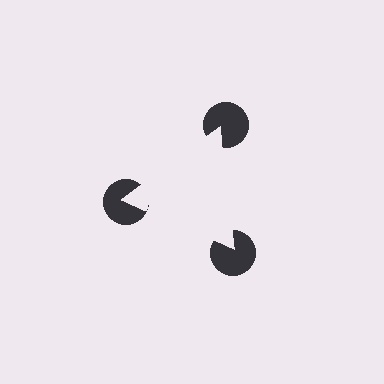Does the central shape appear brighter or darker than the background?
It typically appears slightly brighter than the background, even though no actual brightness change is drawn.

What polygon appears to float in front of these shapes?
An illusory triangle — its edges are inferred from the aligned wedge cuts in the pac-man discs, not physically drawn.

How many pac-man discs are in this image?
There are 3 — one at each vertex of the illusory triangle.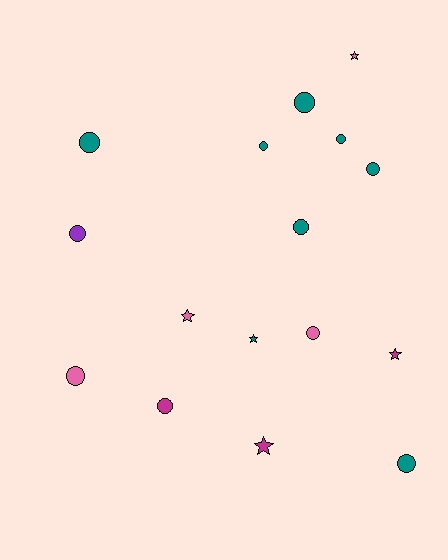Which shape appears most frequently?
Circle, with 11 objects.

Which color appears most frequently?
Teal, with 8 objects.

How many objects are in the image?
There are 16 objects.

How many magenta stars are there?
There are 2 magenta stars.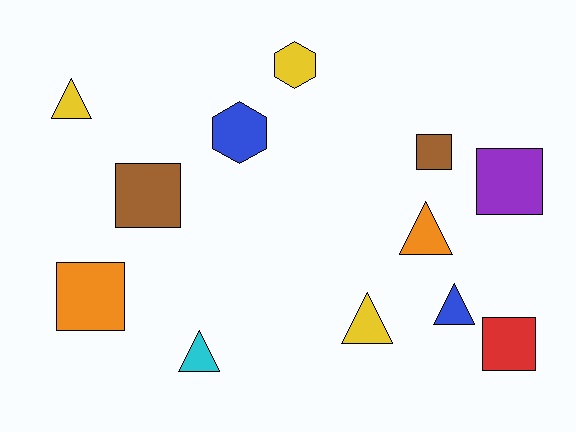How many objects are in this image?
There are 12 objects.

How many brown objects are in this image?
There are 2 brown objects.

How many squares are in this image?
There are 5 squares.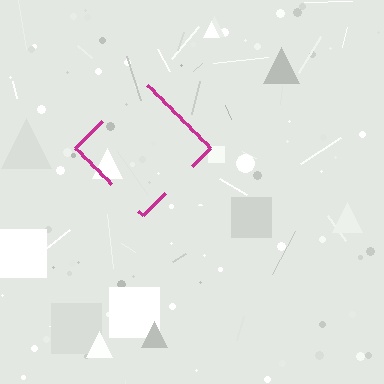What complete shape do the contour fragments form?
The contour fragments form a diamond.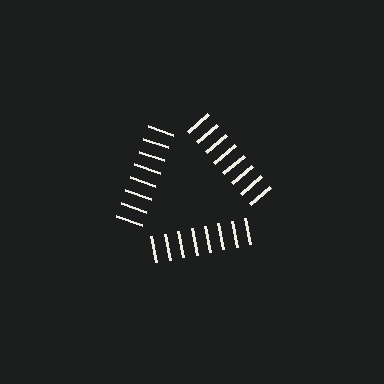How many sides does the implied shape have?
3 sides — the line-ends trace a triangle.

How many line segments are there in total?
24 — 8 along each of the 3 edges.